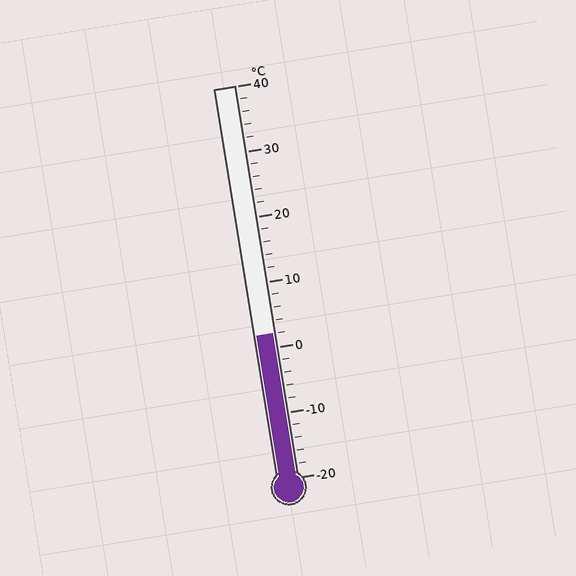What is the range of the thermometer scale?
The thermometer scale ranges from -20°C to 40°C.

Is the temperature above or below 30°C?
The temperature is below 30°C.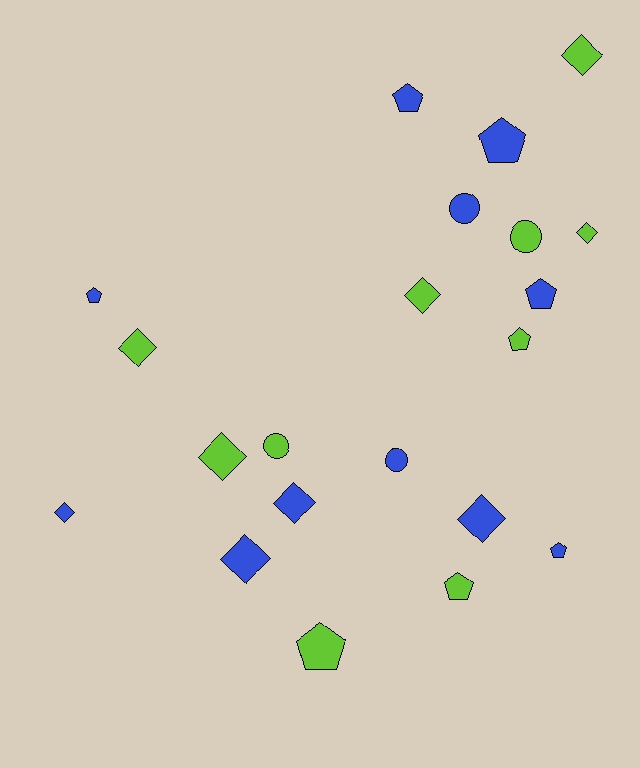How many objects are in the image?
There are 21 objects.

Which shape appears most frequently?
Diamond, with 9 objects.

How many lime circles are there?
There are 2 lime circles.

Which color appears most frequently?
Blue, with 11 objects.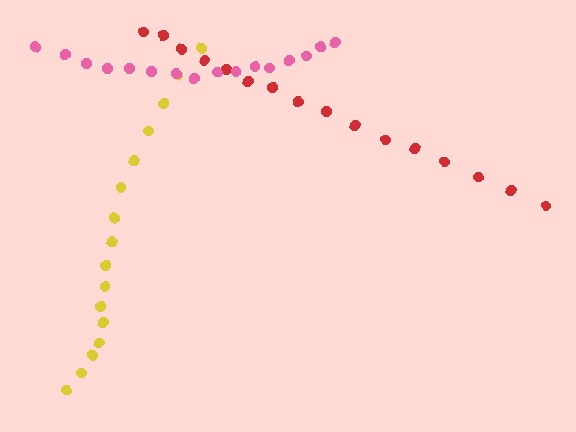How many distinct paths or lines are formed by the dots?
There are 3 distinct paths.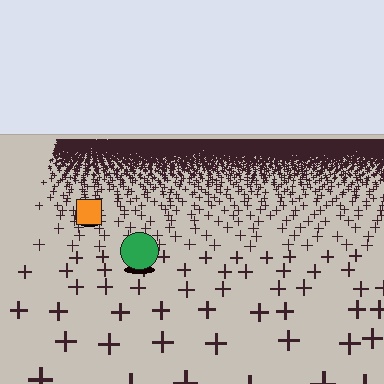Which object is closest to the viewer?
The green circle is closest. The texture marks near it are larger and more spread out.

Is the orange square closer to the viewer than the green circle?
No. The green circle is closer — you can tell from the texture gradient: the ground texture is coarser near it.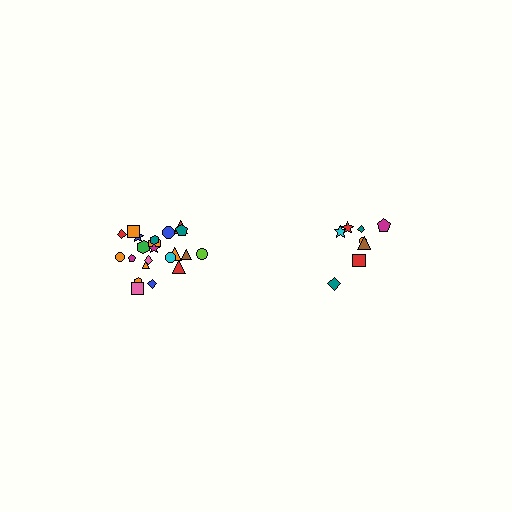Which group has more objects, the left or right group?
The left group.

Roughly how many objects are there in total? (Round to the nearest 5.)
Roughly 30 objects in total.